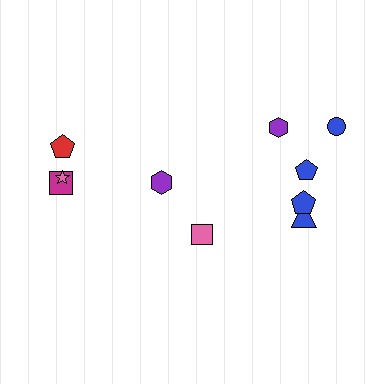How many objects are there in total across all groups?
There are 10 objects.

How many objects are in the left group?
There are 4 objects.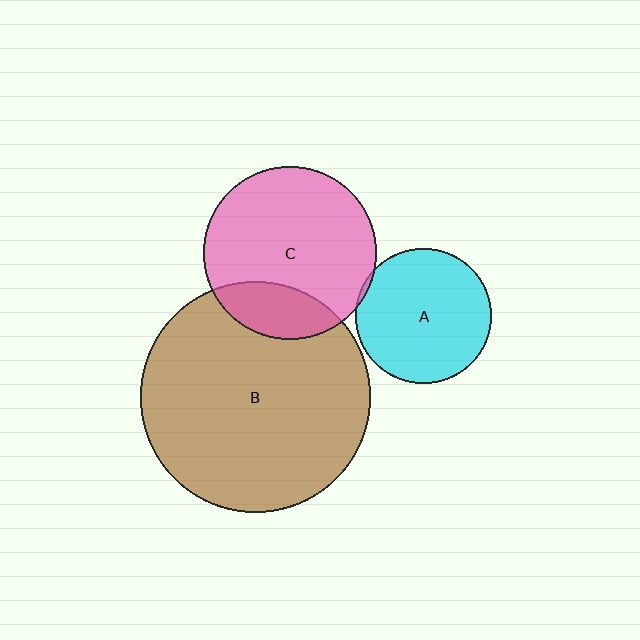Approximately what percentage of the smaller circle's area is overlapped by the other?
Approximately 5%.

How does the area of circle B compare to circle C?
Approximately 1.8 times.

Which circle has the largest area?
Circle B (brown).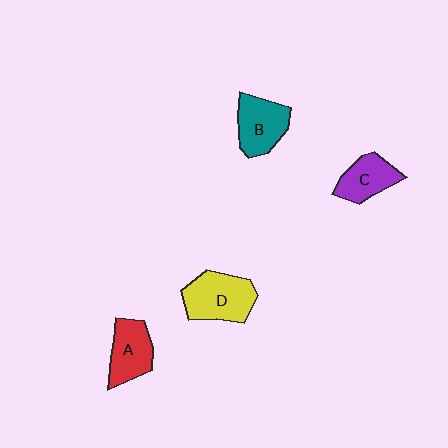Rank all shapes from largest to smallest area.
From largest to smallest: D (yellow), B (teal), A (red), C (purple).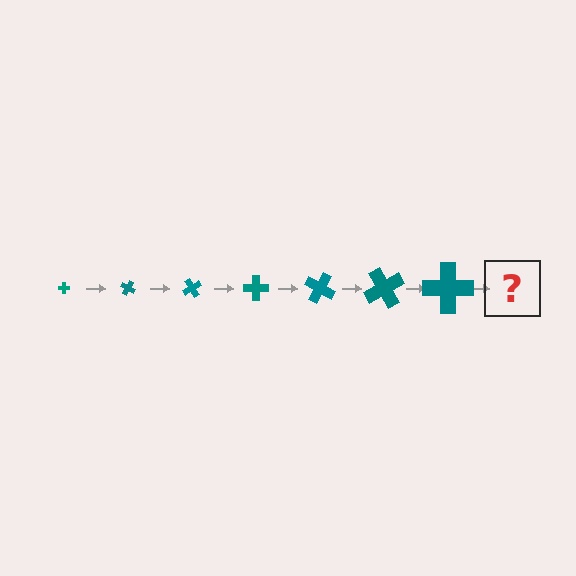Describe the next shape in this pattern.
It should be a cross, larger than the previous one and rotated 210 degrees from the start.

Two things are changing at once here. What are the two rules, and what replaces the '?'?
The two rules are that the cross grows larger each step and it rotates 30 degrees each step. The '?' should be a cross, larger than the previous one and rotated 210 degrees from the start.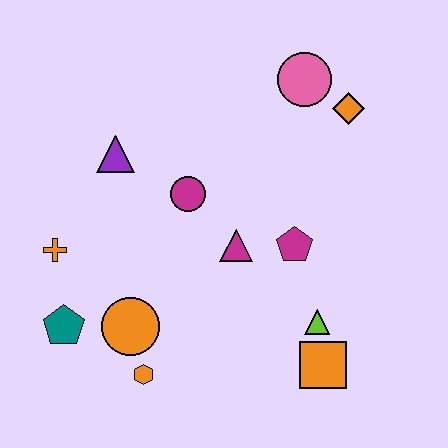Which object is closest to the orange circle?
The orange hexagon is closest to the orange circle.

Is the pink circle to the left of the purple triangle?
No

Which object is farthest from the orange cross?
The orange diamond is farthest from the orange cross.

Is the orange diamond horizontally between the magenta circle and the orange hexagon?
No